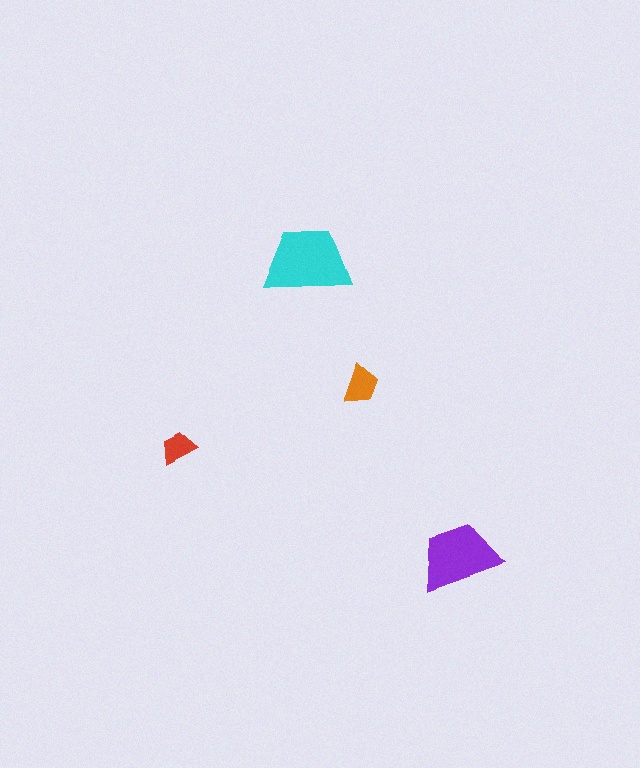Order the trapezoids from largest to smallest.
the cyan one, the purple one, the orange one, the red one.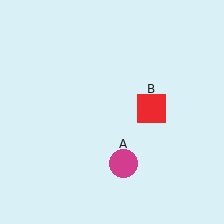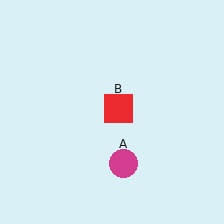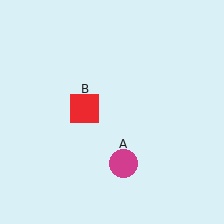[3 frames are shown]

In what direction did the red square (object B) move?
The red square (object B) moved left.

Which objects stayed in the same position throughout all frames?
Magenta circle (object A) remained stationary.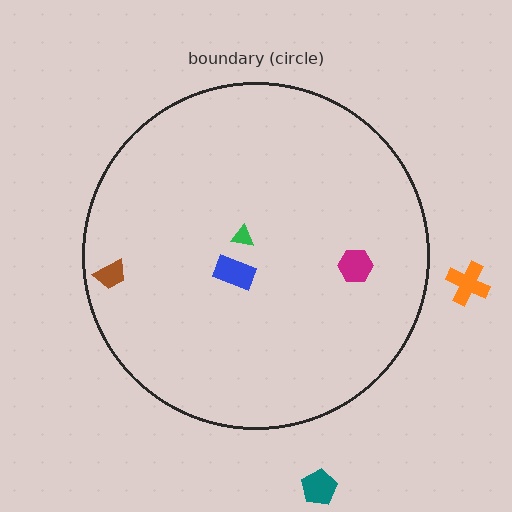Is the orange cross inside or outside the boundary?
Outside.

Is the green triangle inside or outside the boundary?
Inside.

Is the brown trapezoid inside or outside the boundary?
Inside.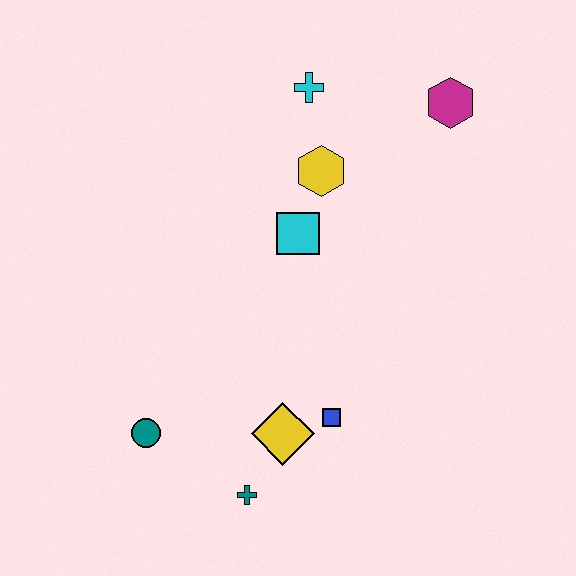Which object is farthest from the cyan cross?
The teal cross is farthest from the cyan cross.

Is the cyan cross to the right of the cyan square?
Yes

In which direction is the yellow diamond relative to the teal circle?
The yellow diamond is to the right of the teal circle.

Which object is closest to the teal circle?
The teal cross is closest to the teal circle.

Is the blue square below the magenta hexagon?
Yes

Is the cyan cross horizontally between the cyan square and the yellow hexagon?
Yes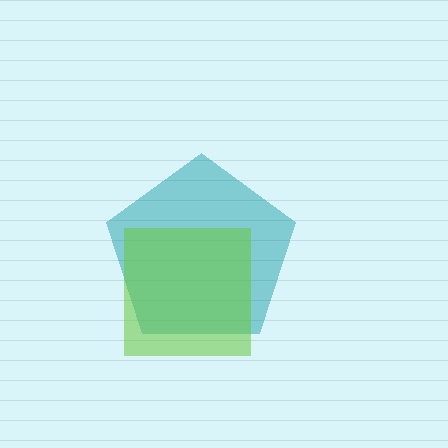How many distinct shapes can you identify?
There are 2 distinct shapes: a teal pentagon, a lime square.